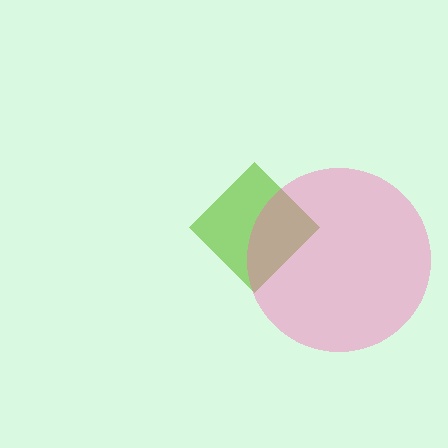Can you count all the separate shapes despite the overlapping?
Yes, there are 2 separate shapes.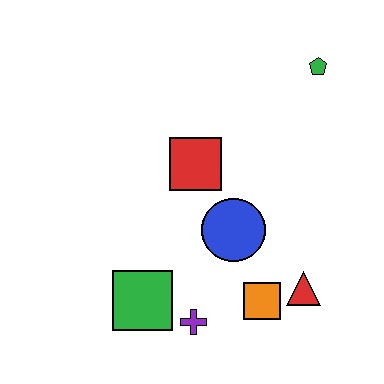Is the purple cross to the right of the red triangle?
No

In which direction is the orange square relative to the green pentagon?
The orange square is below the green pentagon.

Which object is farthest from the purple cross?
The green pentagon is farthest from the purple cross.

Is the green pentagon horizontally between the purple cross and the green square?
No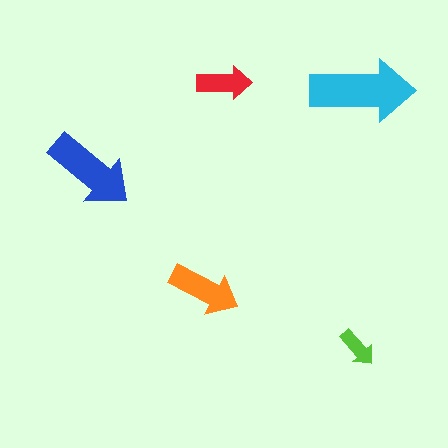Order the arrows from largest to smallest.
the cyan one, the blue one, the orange one, the red one, the lime one.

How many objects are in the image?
There are 5 objects in the image.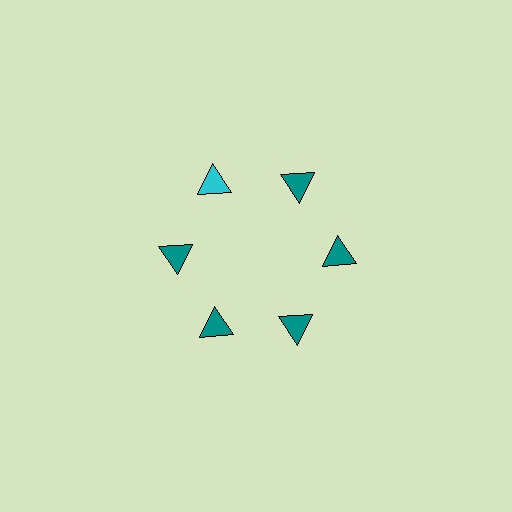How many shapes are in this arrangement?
There are 6 shapes arranged in a ring pattern.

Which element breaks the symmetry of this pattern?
The cyan triangle at roughly the 11 o'clock position breaks the symmetry. All other shapes are teal triangles.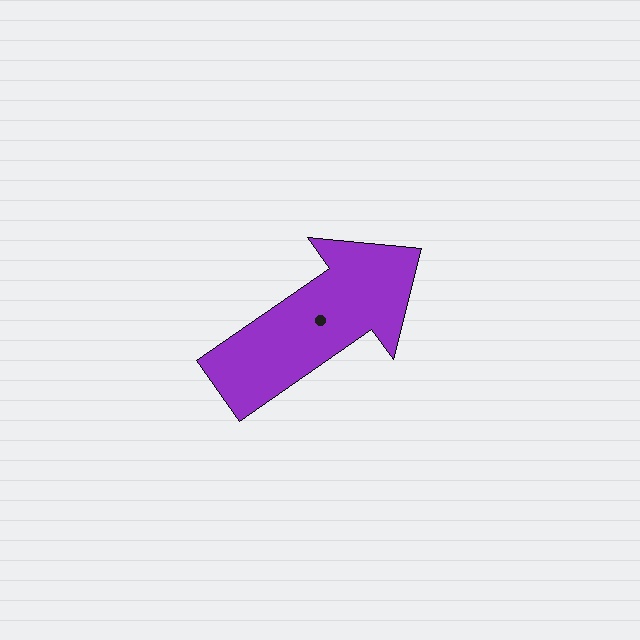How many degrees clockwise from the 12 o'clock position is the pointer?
Approximately 55 degrees.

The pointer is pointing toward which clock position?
Roughly 2 o'clock.